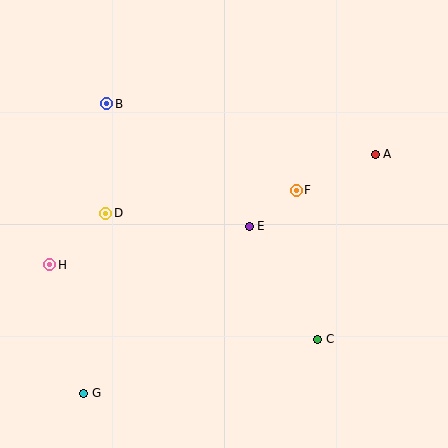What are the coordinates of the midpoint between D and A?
The midpoint between D and A is at (240, 184).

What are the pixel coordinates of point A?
Point A is at (375, 154).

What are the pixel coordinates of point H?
Point H is at (50, 265).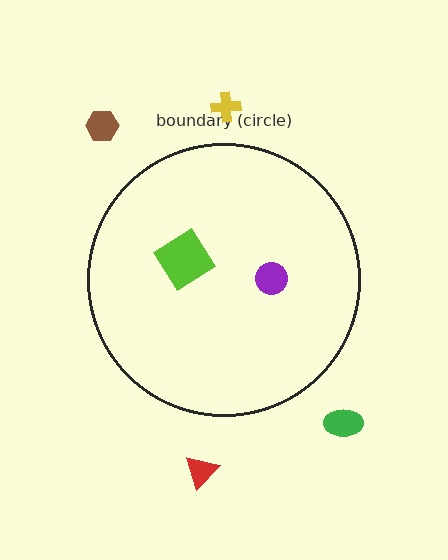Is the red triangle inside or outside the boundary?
Outside.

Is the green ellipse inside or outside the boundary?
Outside.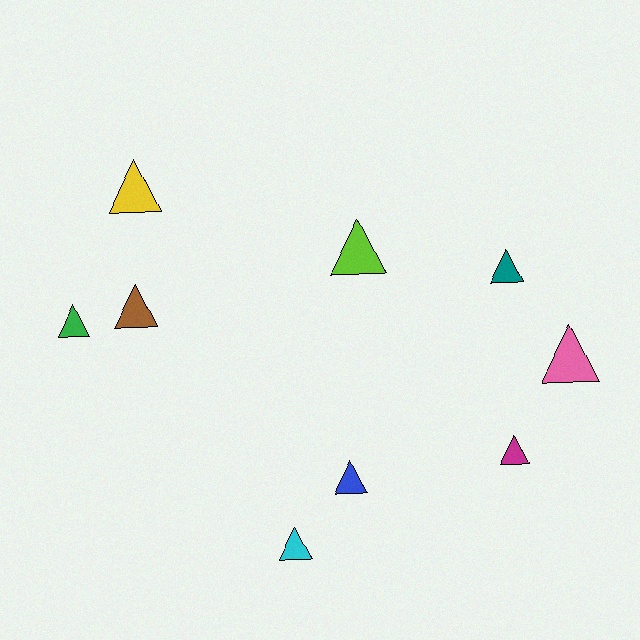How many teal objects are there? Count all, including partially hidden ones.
There is 1 teal object.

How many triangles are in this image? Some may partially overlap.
There are 9 triangles.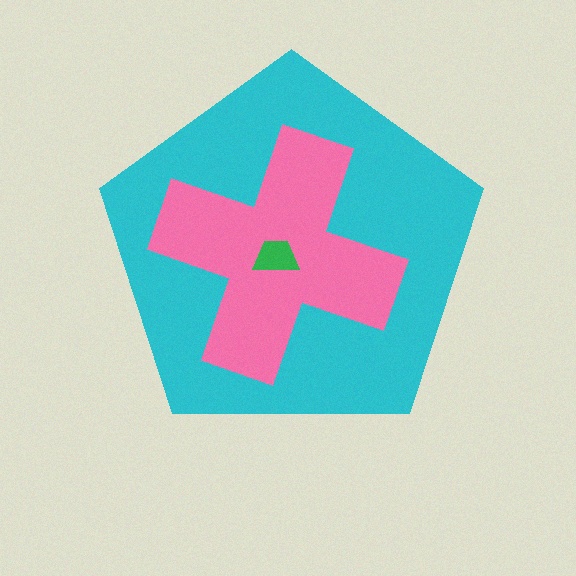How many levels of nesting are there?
3.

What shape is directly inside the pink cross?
The green trapezoid.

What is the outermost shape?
The cyan pentagon.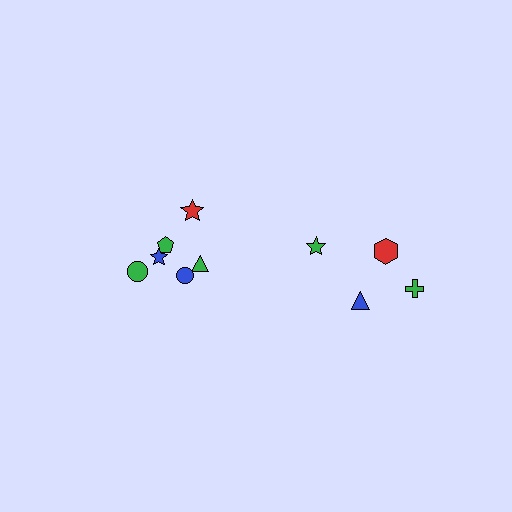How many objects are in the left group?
There are 6 objects.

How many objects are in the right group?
There are 4 objects.